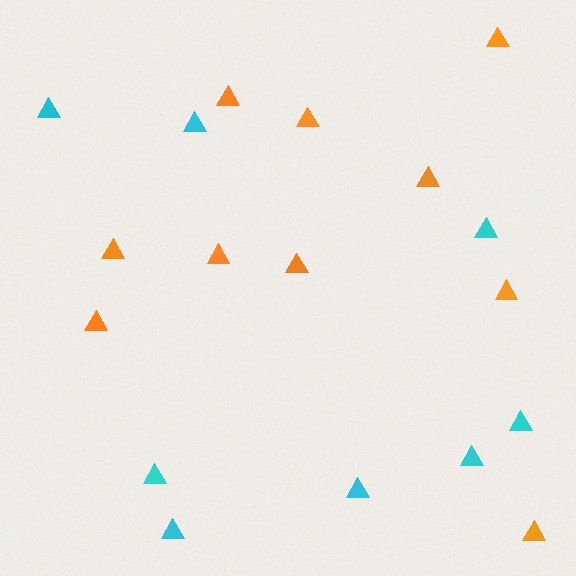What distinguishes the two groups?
There are 2 groups: one group of orange triangles (10) and one group of cyan triangles (8).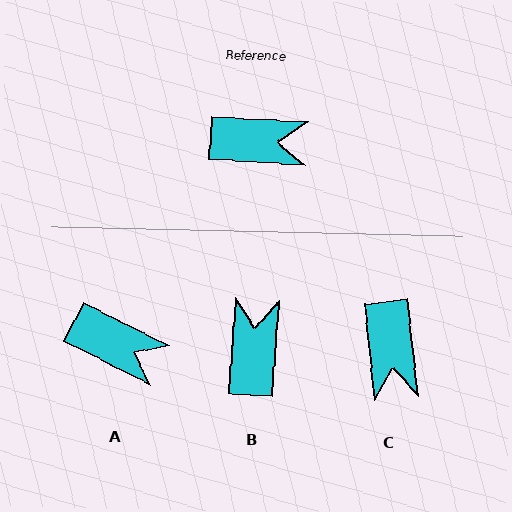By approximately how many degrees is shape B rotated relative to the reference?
Approximately 89 degrees counter-clockwise.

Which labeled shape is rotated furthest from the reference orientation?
B, about 89 degrees away.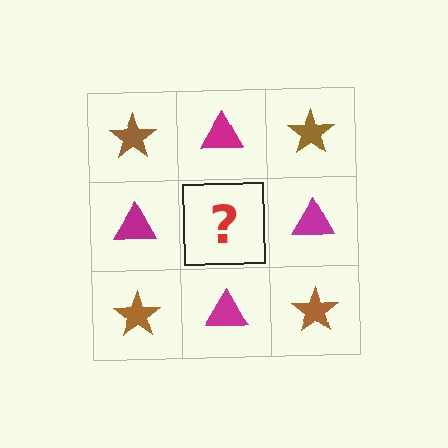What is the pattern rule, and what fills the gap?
The rule is that it alternates brown star and magenta triangle in a checkerboard pattern. The gap should be filled with a brown star.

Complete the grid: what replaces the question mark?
The question mark should be replaced with a brown star.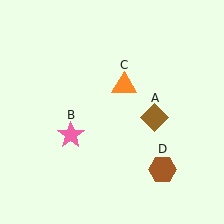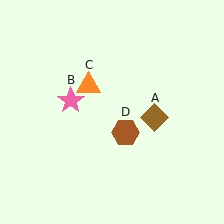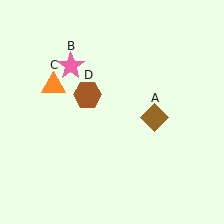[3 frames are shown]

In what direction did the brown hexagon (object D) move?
The brown hexagon (object D) moved up and to the left.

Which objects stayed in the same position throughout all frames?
Brown diamond (object A) remained stationary.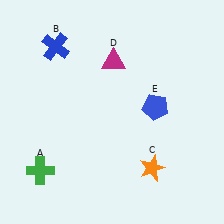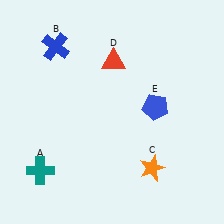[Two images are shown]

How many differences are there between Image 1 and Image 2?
There are 2 differences between the two images.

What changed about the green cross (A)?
In Image 1, A is green. In Image 2, it changed to teal.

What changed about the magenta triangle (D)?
In Image 1, D is magenta. In Image 2, it changed to red.